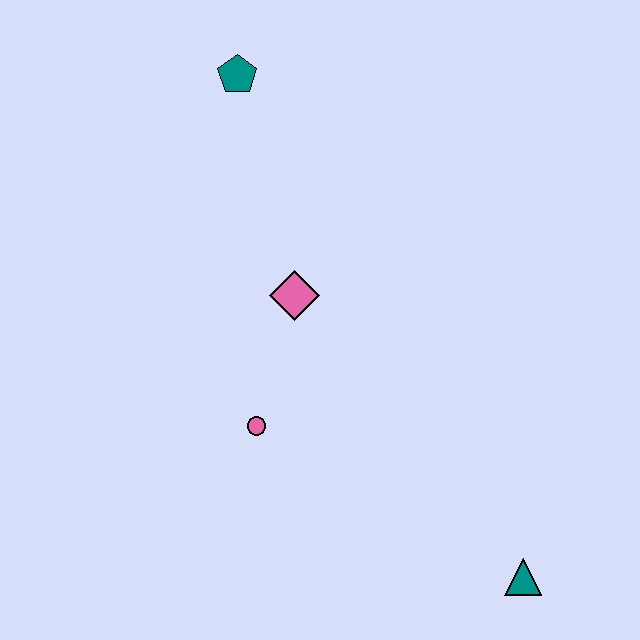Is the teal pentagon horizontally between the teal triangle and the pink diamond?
No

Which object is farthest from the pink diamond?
The teal triangle is farthest from the pink diamond.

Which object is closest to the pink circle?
The pink diamond is closest to the pink circle.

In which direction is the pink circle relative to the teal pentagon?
The pink circle is below the teal pentagon.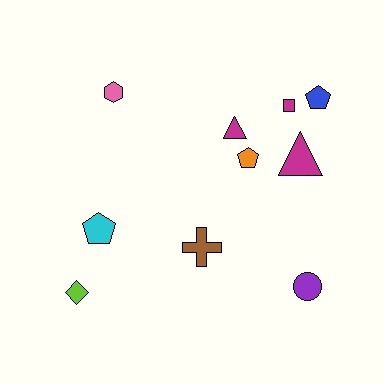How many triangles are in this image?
There are 2 triangles.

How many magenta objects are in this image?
There are 3 magenta objects.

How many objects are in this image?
There are 10 objects.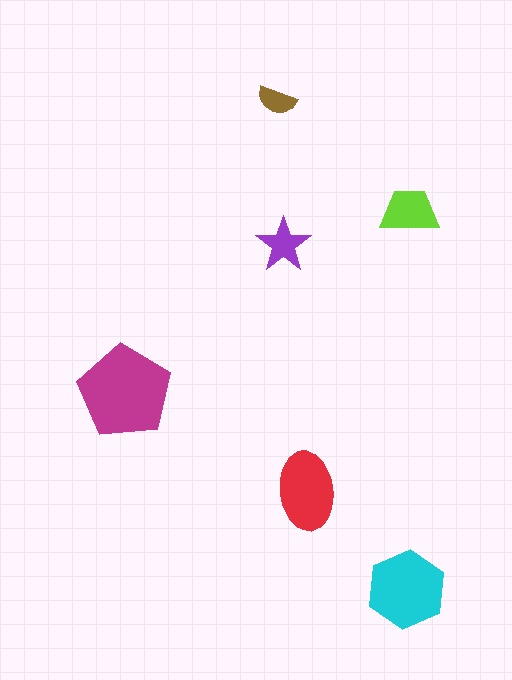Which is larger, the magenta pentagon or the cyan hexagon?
The magenta pentagon.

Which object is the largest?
The magenta pentagon.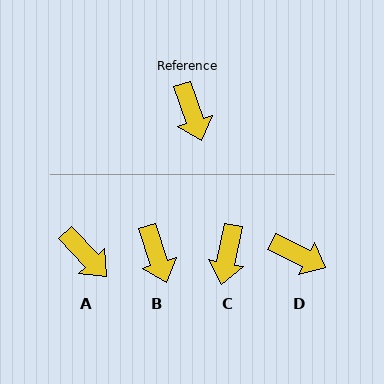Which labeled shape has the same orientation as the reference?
B.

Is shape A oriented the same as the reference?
No, it is off by about 24 degrees.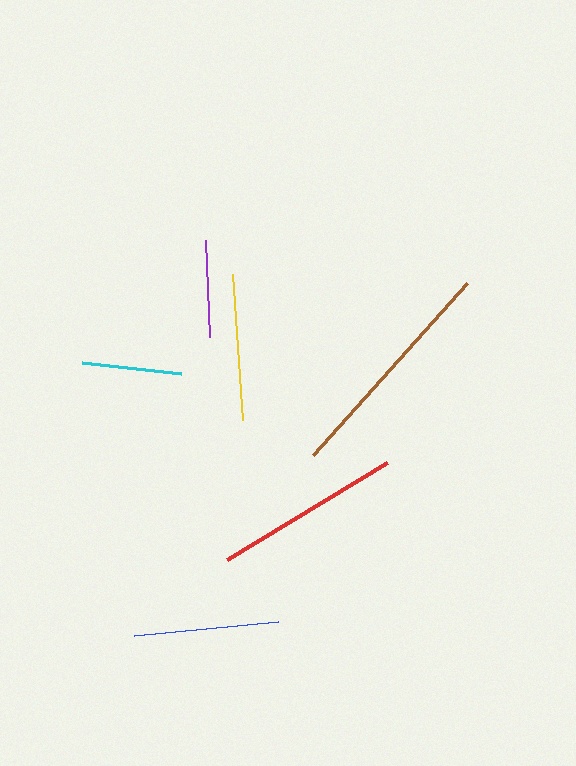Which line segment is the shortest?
The purple line is the shortest at approximately 97 pixels.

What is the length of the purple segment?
The purple segment is approximately 97 pixels long.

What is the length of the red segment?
The red segment is approximately 187 pixels long.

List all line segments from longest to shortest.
From longest to shortest: brown, red, yellow, blue, cyan, purple.